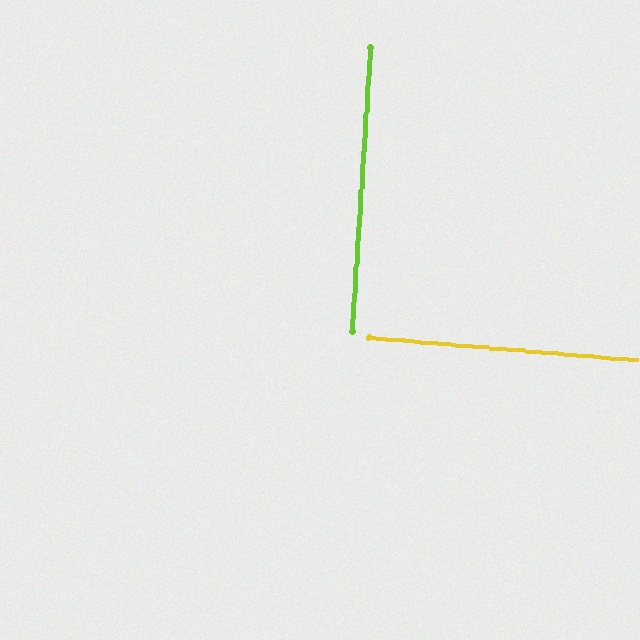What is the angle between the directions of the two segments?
Approximately 89 degrees.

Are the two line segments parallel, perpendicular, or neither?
Perpendicular — they meet at approximately 89°.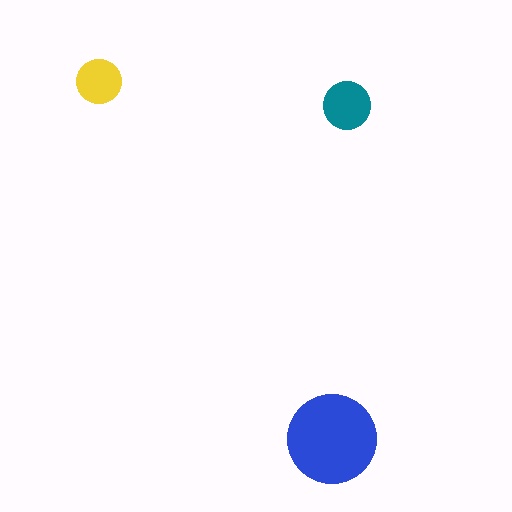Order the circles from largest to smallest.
the blue one, the teal one, the yellow one.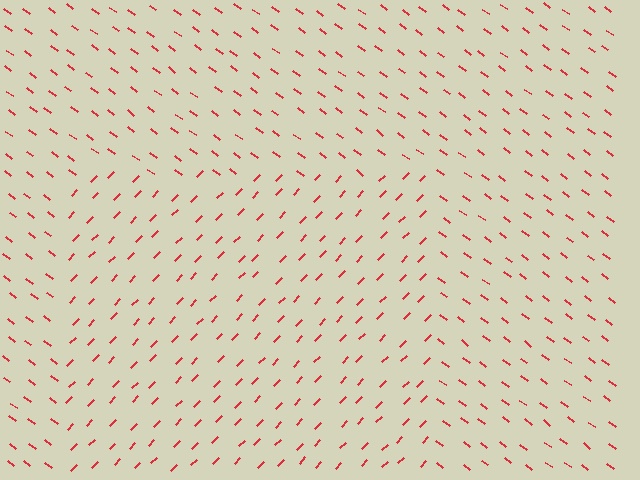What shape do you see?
I see a rectangle.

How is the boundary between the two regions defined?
The boundary is defined purely by a change in line orientation (approximately 83 degrees difference). All lines are the same color and thickness.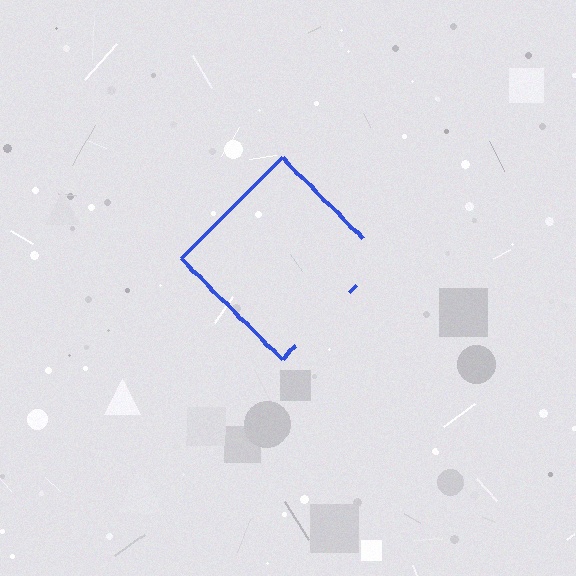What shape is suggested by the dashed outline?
The dashed outline suggests a diamond.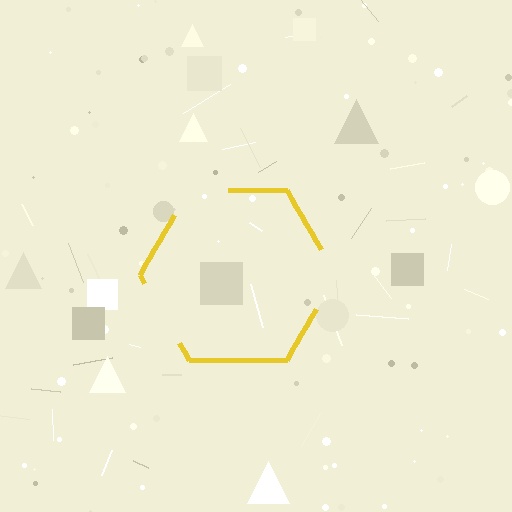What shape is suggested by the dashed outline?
The dashed outline suggests a hexagon.